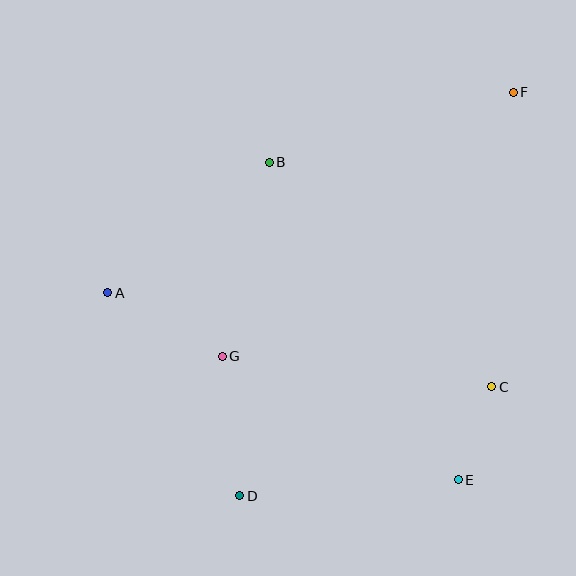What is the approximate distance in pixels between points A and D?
The distance between A and D is approximately 242 pixels.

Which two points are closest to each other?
Points C and E are closest to each other.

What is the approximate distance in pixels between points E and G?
The distance between E and G is approximately 266 pixels.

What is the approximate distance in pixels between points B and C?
The distance between B and C is approximately 316 pixels.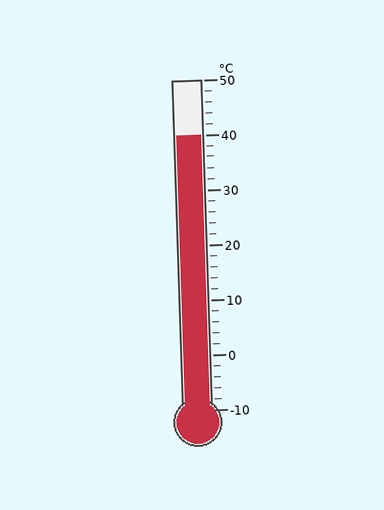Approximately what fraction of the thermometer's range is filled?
The thermometer is filled to approximately 85% of its range.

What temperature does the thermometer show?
The thermometer shows approximately 40°C.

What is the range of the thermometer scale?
The thermometer scale ranges from -10°C to 50°C.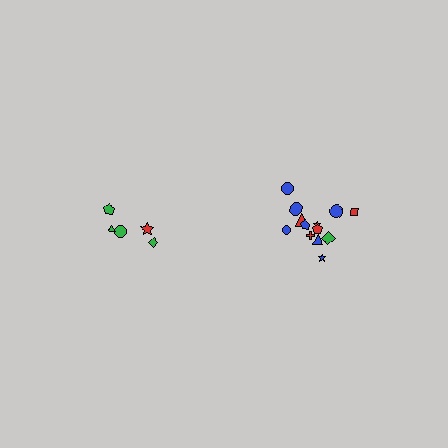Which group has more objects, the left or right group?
The right group.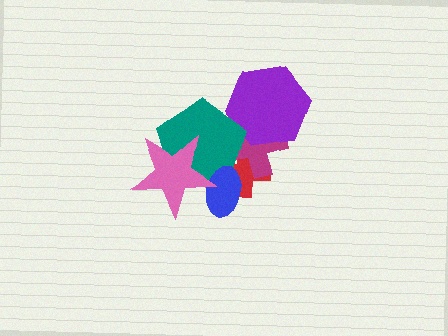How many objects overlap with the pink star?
2 objects overlap with the pink star.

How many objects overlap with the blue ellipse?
3 objects overlap with the blue ellipse.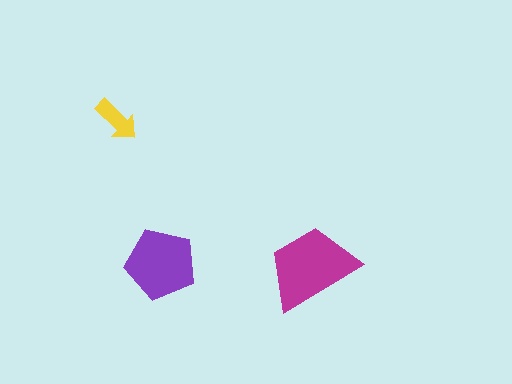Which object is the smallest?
The yellow arrow.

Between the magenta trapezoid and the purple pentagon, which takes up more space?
The magenta trapezoid.